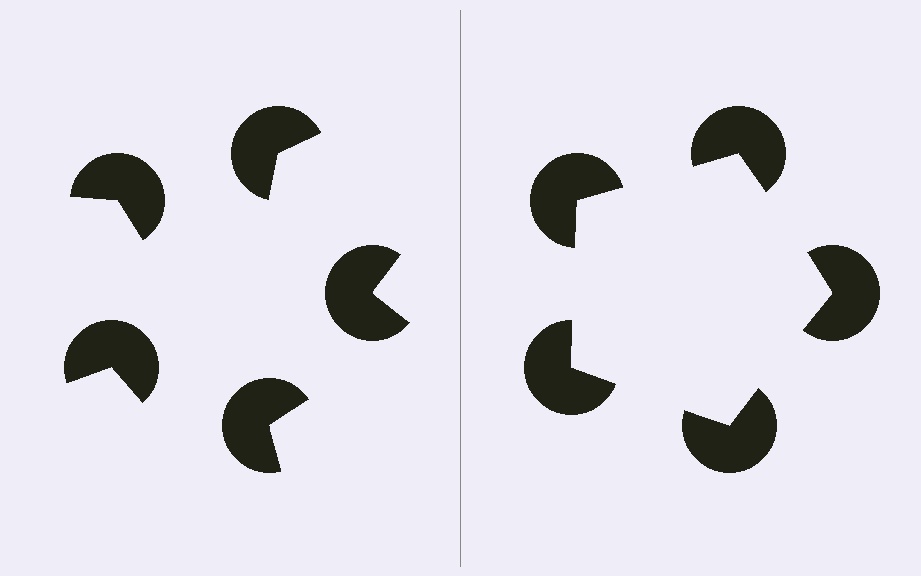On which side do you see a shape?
An illusory pentagon appears on the right side. On the left side the wedge cuts are rotated, so no coherent shape forms.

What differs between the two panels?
The pac-man discs are positioned identically on both sides; only the wedge orientations differ. On the right they align to a pentagon; on the left they are misaligned.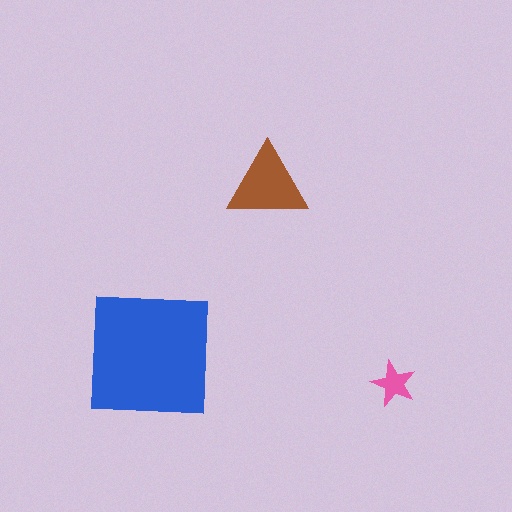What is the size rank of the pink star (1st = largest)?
3rd.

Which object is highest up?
The brown triangle is topmost.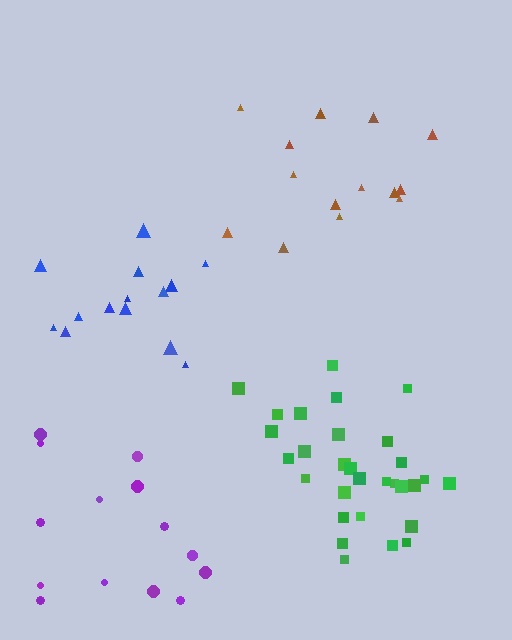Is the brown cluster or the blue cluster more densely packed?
Brown.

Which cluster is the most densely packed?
Green.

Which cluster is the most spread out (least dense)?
Purple.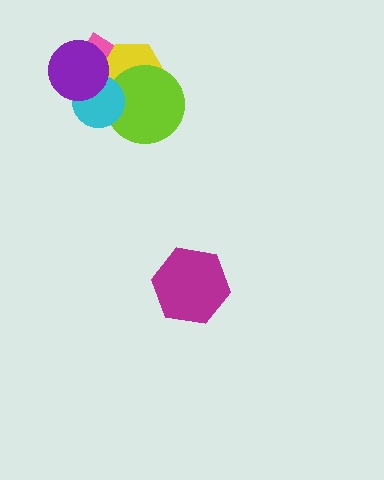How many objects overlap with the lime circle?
3 objects overlap with the lime circle.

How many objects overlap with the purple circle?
3 objects overlap with the purple circle.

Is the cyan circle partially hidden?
Yes, it is partially covered by another shape.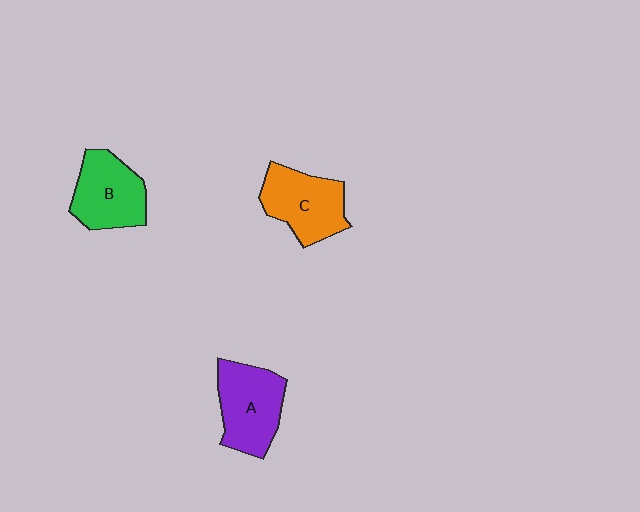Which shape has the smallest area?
Shape B (green).